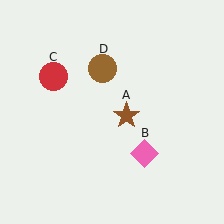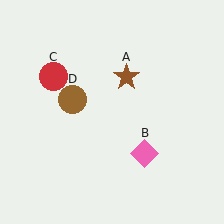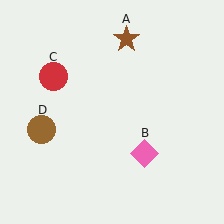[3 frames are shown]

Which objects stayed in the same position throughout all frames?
Pink diamond (object B) and red circle (object C) remained stationary.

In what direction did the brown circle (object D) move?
The brown circle (object D) moved down and to the left.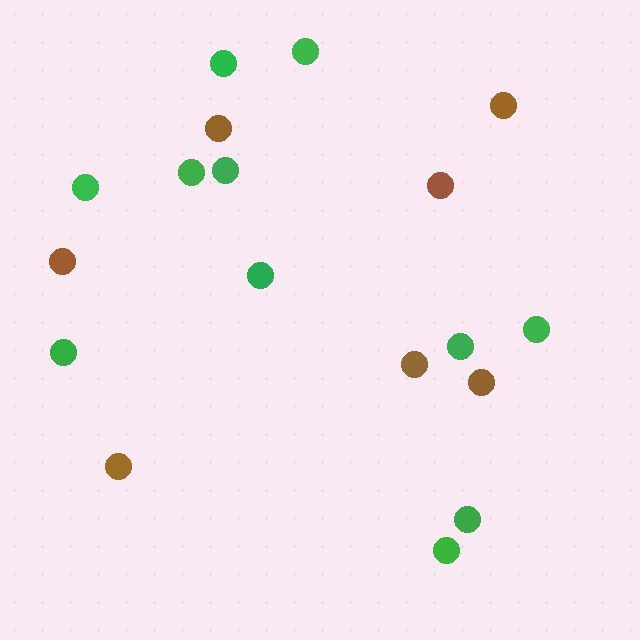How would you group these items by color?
There are 2 groups: one group of brown circles (7) and one group of green circles (11).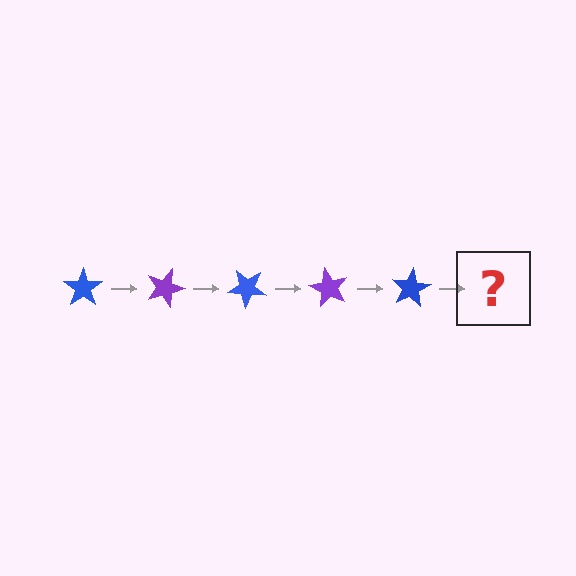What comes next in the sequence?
The next element should be a purple star, rotated 100 degrees from the start.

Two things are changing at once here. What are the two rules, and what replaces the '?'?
The two rules are that it rotates 20 degrees each step and the color cycles through blue and purple. The '?' should be a purple star, rotated 100 degrees from the start.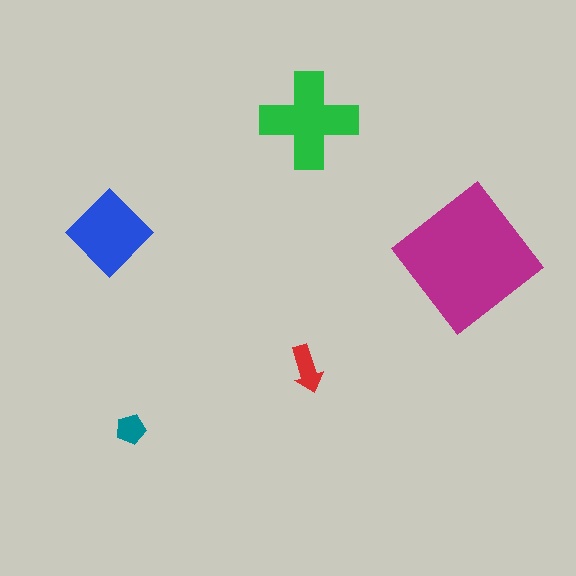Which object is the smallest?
The teal pentagon.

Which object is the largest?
The magenta diamond.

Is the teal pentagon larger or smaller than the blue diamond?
Smaller.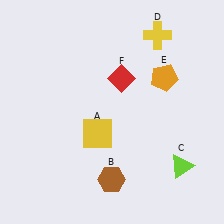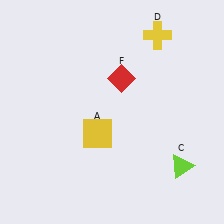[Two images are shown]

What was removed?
The brown hexagon (B), the orange pentagon (E) were removed in Image 2.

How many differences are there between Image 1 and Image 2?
There are 2 differences between the two images.